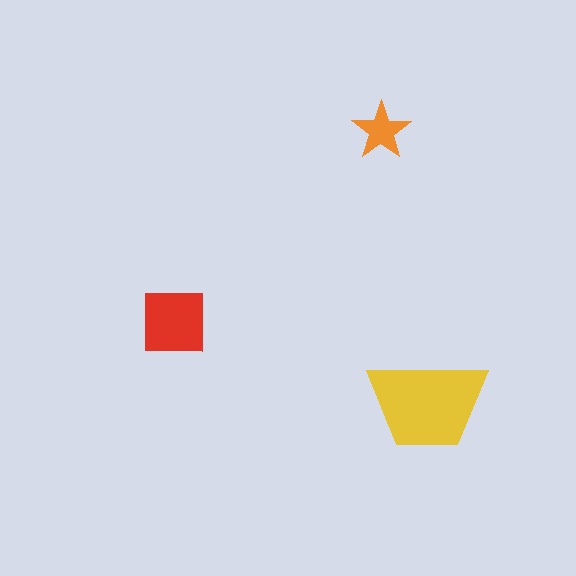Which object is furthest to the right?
The yellow trapezoid is rightmost.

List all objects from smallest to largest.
The orange star, the red square, the yellow trapezoid.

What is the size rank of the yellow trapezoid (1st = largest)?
1st.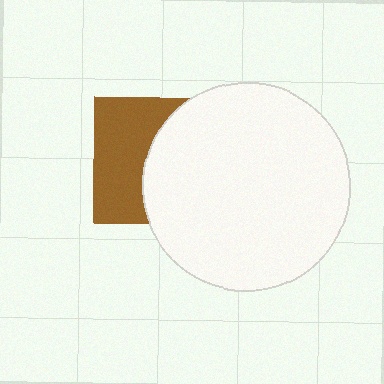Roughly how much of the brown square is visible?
About half of it is visible (roughly 47%).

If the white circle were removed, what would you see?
You would see the complete brown square.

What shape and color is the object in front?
The object in front is a white circle.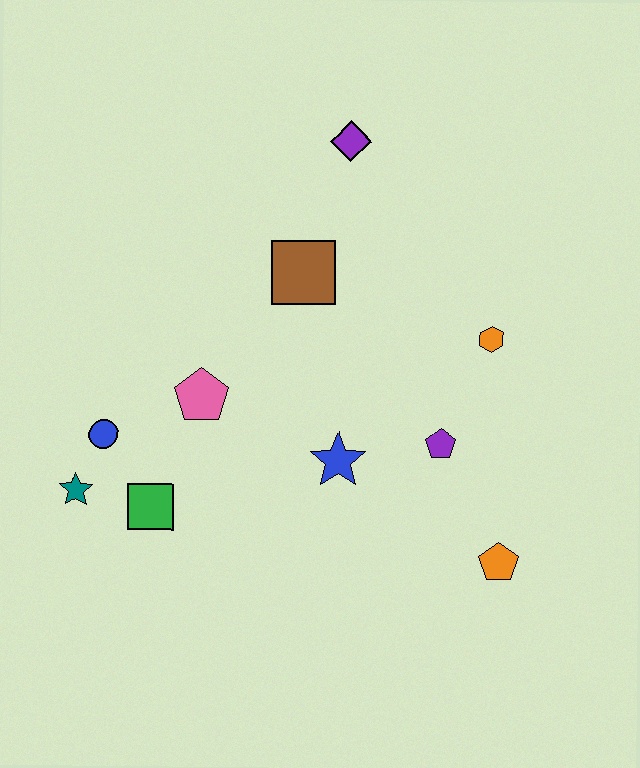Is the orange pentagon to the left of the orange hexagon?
No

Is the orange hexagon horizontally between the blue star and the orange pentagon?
Yes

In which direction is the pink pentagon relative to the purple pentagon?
The pink pentagon is to the left of the purple pentagon.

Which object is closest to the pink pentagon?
The blue circle is closest to the pink pentagon.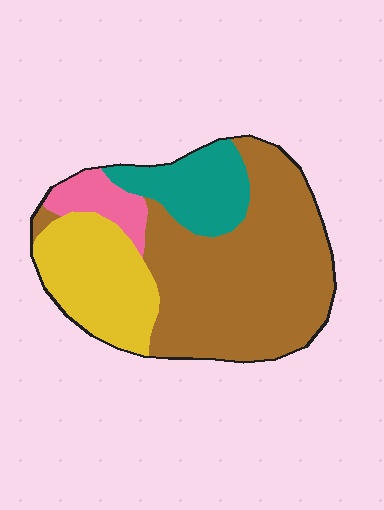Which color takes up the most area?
Brown, at roughly 55%.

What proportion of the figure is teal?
Teal takes up about one sixth (1/6) of the figure.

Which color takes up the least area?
Pink, at roughly 10%.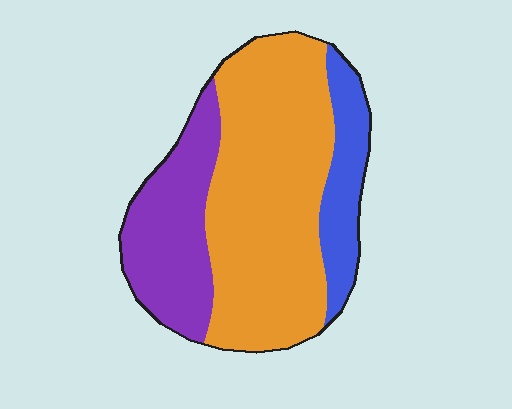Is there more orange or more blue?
Orange.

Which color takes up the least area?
Blue, at roughly 15%.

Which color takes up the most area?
Orange, at roughly 60%.